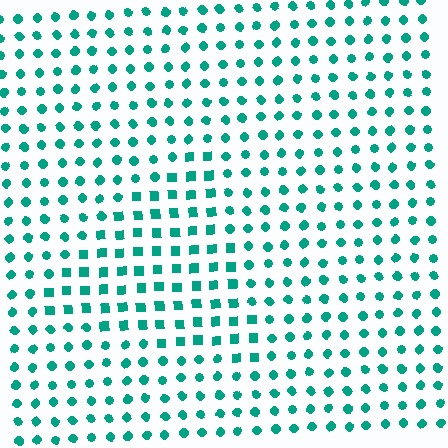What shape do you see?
I see a triangle.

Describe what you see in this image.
The image is filled with small teal elements arranged in a uniform grid. A triangle-shaped region contains squares, while the surrounding area contains circles. The boundary is defined purely by the change in element shape.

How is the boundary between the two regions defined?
The boundary is defined by a change in element shape: squares inside vs. circles outside. All elements share the same color and spacing.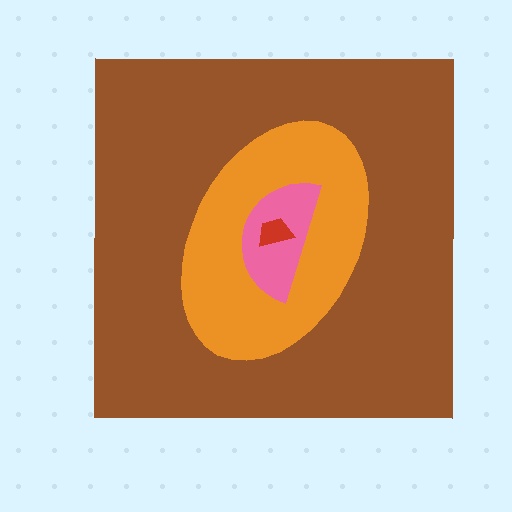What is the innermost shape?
The red trapezoid.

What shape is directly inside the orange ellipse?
The pink semicircle.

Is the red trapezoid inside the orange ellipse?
Yes.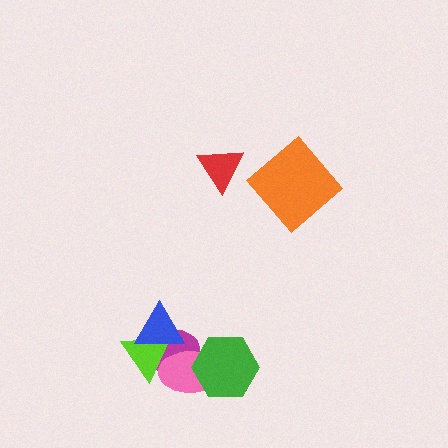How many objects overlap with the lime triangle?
3 objects overlap with the lime triangle.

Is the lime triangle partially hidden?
Yes, it is partially covered by another shape.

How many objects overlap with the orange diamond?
0 objects overlap with the orange diamond.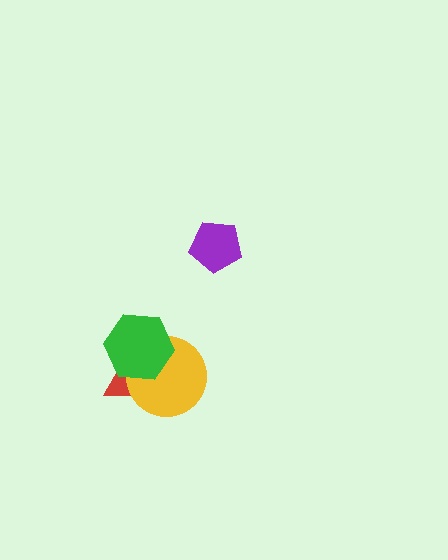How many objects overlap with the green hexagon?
2 objects overlap with the green hexagon.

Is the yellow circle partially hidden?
Yes, it is partially covered by another shape.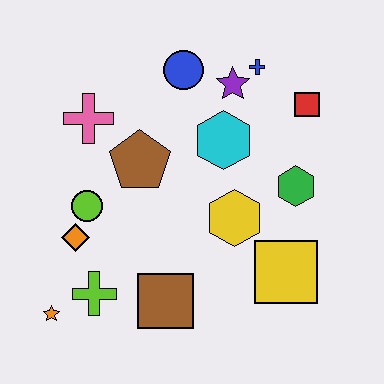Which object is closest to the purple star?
The blue cross is closest to the purple star.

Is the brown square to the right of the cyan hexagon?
No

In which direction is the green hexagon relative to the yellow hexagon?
The green hexagon is to the right of the yellow hexagon.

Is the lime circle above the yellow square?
Yes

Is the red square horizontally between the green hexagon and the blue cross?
No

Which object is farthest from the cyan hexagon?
The orange star is farthest from the cyan hexagon.